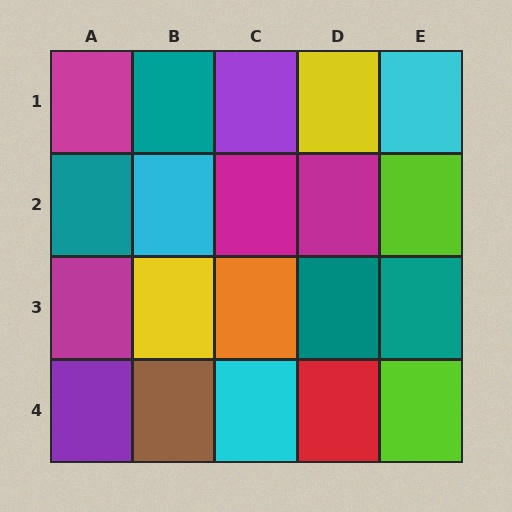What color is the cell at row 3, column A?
Magenta.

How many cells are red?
1 cell is red.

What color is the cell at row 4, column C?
Cyan.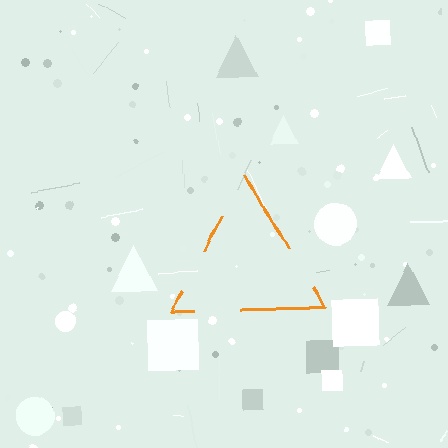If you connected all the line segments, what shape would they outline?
They would outline a triangle.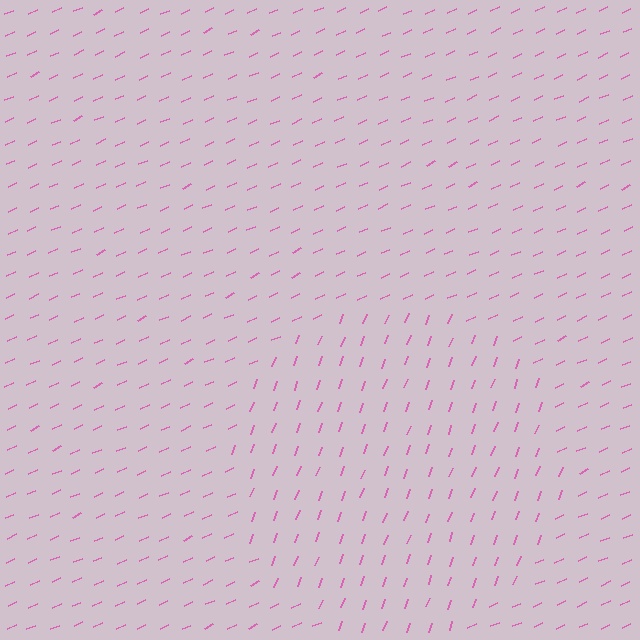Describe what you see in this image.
The image is filled with small pink line segments. A circle region in the image has lines oriented differently from the surrounding lines, creating a visible texture boundary.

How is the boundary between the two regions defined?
The boundary is defined purely by a change in line orientation (approximately 45 degrees difference). All lines are the same color and thickness.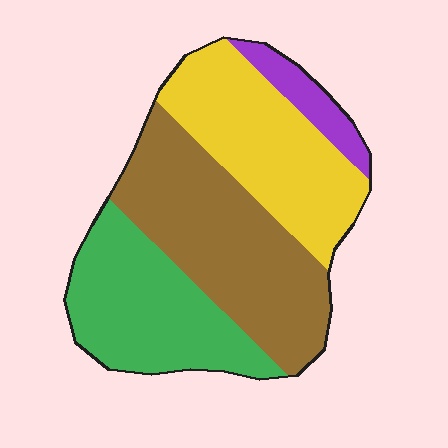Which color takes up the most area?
Brown, at roughly 35%.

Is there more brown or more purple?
Brown.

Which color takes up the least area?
Purple, at roughly 5%.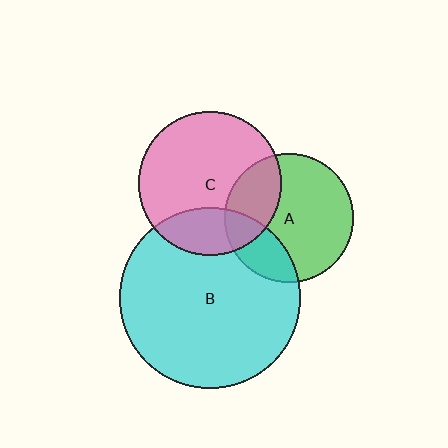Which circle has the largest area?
Circle B (cyan).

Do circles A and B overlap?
Yes.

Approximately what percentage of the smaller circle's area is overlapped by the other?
Approximately 25%.